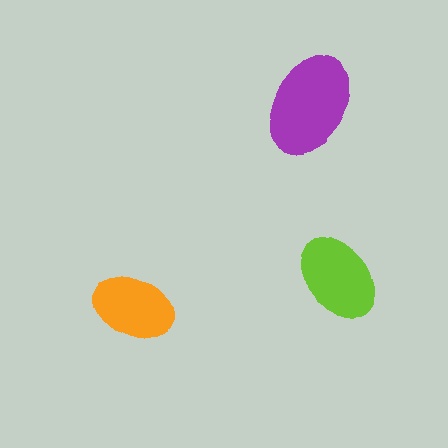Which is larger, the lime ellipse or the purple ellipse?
The purple one.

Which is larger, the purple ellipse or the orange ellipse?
The purple one.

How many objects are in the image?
There are 3 objects in the image.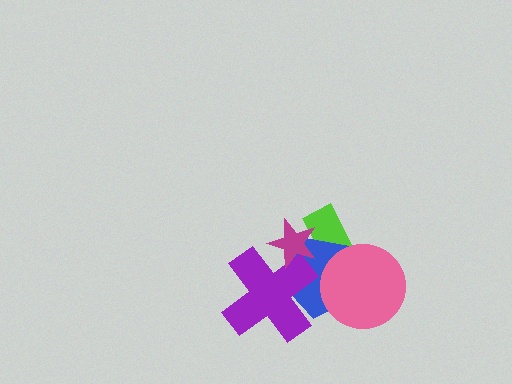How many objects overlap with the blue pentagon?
4 objects overlap with the blue pentagon.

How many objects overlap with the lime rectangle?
2 objects overlap with the lime rectangle.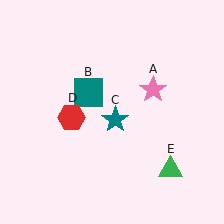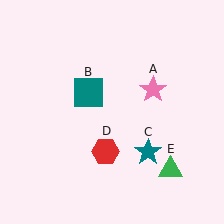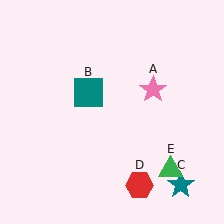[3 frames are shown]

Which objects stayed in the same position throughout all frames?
Pink star (object A) and teal square (object B) and green triangle (object E) remained stationary.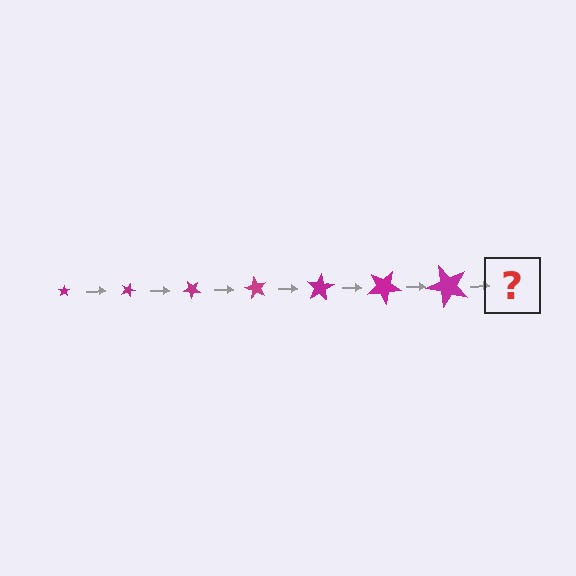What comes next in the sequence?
The next element should be a star, larger than the previous one and rotated 140 degrees from the start.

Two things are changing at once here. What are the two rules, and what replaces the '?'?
The two rules are that the star grows larger each step and it rotates 20 degrees each step. The '?' should be a star, larger than the previous one and rotated 140 degrees from the start.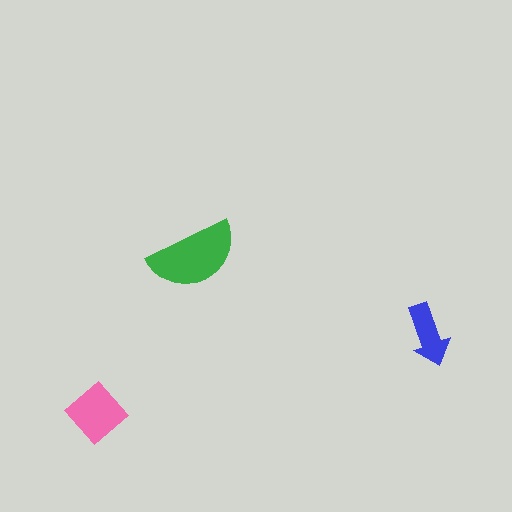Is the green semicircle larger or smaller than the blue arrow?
Larger.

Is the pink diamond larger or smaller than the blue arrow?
Larger.